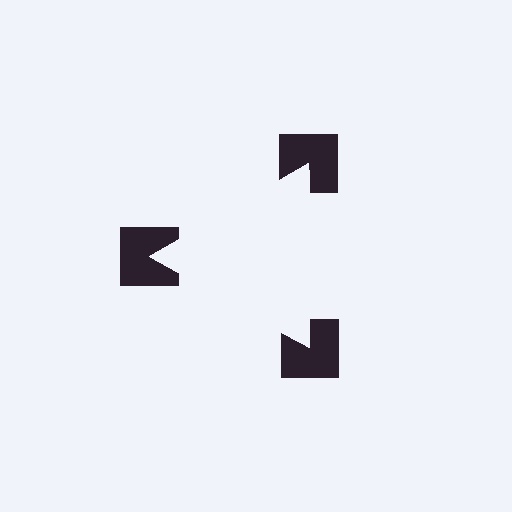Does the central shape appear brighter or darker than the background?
It typically appears slightly brighter than the background, even though no actual brightness change is drawn.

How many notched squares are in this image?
There are 3 — one at each vertex of the illusory triangle.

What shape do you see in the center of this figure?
An illusory triangle — its edges are inferred from the aligned wedge cuts in the notched squares, not physically drawn.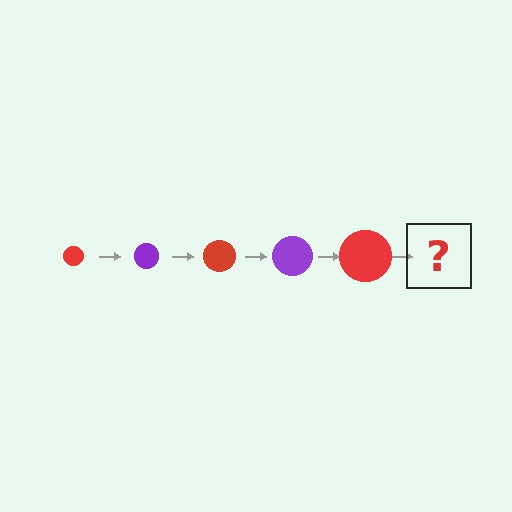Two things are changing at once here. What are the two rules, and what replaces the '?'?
The two rules are that the circle grows larger each step and the color cycles through red and purple. The '?' should be a purple circle, larger than the previous one.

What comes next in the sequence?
The next element should be a purple circle, larger than the previous one.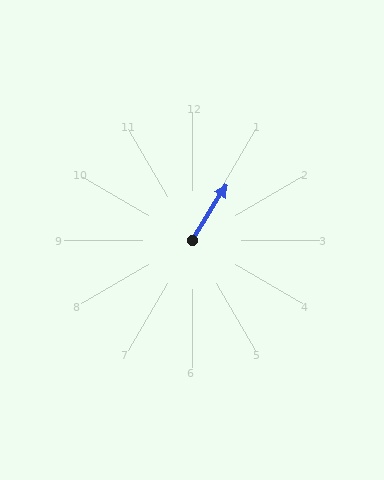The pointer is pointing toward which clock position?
Roughly 1 o'clock.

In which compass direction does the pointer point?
Northeast.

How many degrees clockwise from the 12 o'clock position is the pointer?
Approximately 32 degrees.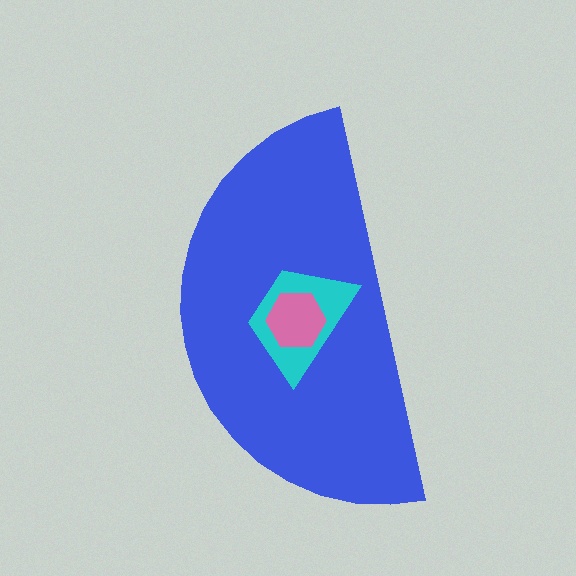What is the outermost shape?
The blue semicircle.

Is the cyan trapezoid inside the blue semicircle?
Yes.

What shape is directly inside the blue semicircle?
The cyan trapezoid.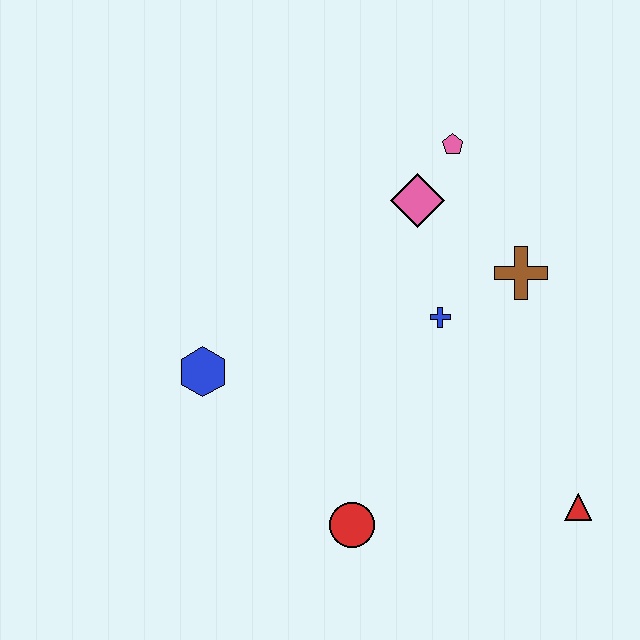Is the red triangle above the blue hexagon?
No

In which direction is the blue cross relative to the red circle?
The blue cross is above the red circle.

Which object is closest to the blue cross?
The brown cross is closest to the blue cross.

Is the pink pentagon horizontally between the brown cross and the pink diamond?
Yes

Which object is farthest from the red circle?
The pink pentagon is farthest from the red circle.